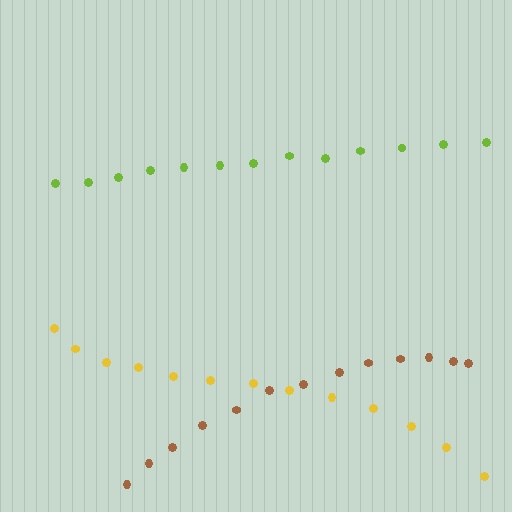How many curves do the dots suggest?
There are 3 distinct paths.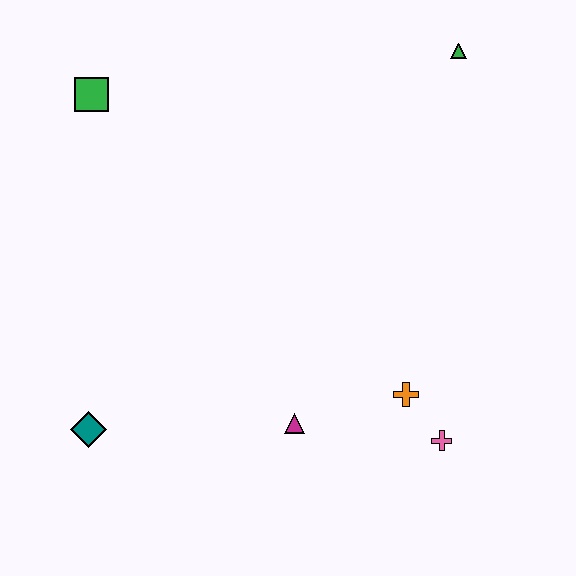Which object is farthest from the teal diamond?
The green triangle is farthest from the teal diamond.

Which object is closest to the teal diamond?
The magenta triangle is closest to the teal diamond.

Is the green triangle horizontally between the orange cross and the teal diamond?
No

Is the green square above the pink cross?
Yes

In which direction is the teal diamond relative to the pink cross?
The teal diamond is to the left of the pink cross.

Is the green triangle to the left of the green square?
No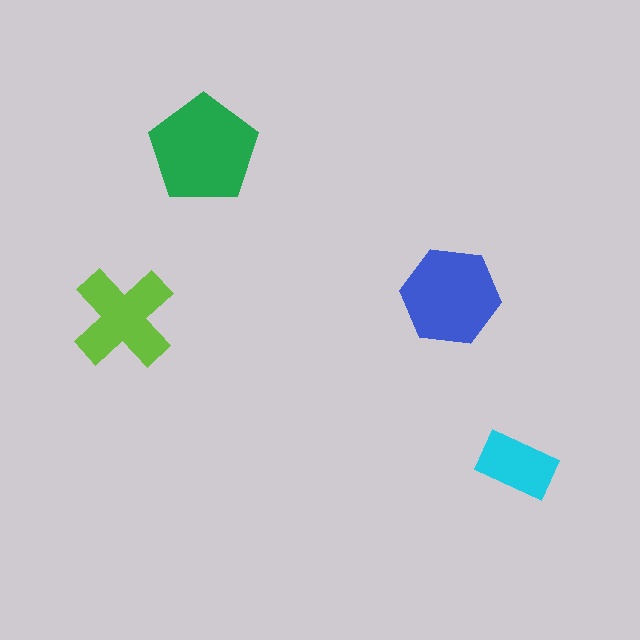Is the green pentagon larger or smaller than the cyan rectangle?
Larger.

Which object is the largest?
The green pentagon.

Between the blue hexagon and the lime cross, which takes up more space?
The blue hexagon.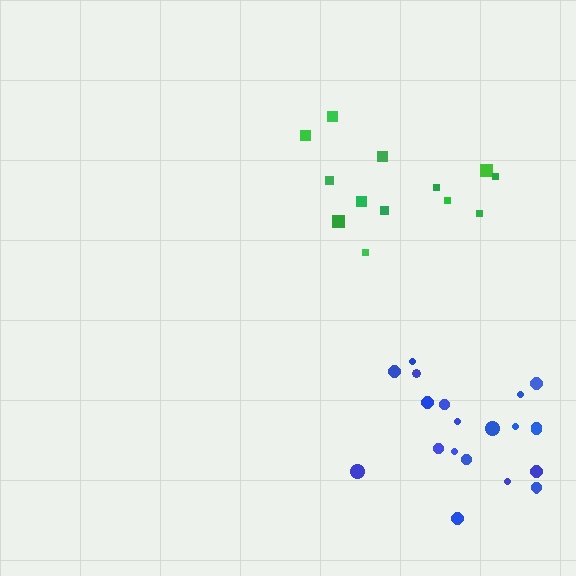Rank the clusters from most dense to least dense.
blue, green.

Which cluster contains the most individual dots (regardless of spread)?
Blue (21).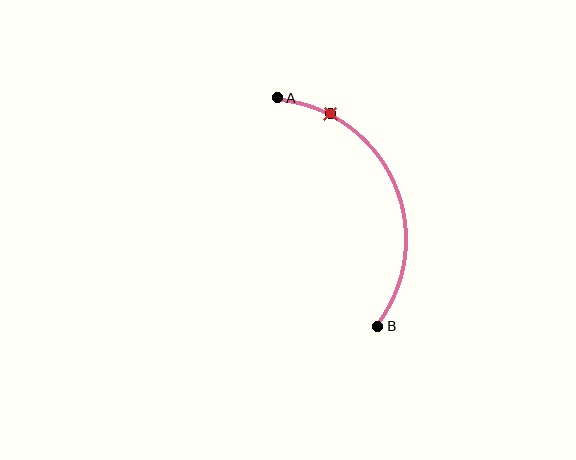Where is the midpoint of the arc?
The arc midpoint is the point on the curve farthest from the straight line joining A and B. It sits to the right of that line.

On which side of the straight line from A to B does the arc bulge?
The arc bulges to the right of the straight line connecting A and B.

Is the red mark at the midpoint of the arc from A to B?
No. The red mark lies on the arc but is closer to endpoint A. The arc midpoint would be at the point on the curve equidistant along the arc from both A and B.